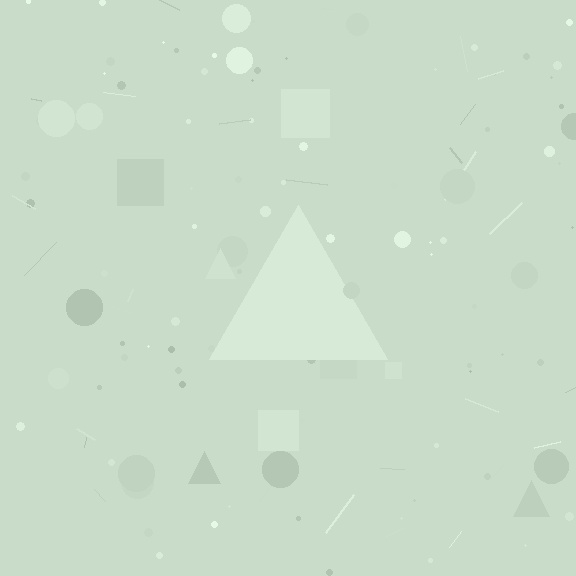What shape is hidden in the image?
A triangle is hidden in the image.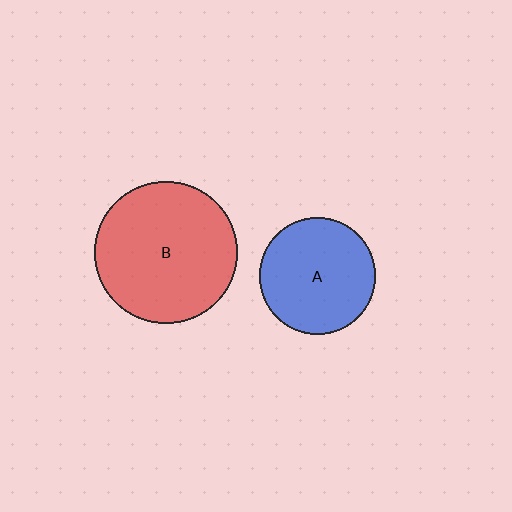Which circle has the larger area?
Circle B (red).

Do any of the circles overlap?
No, none of the circles overlap.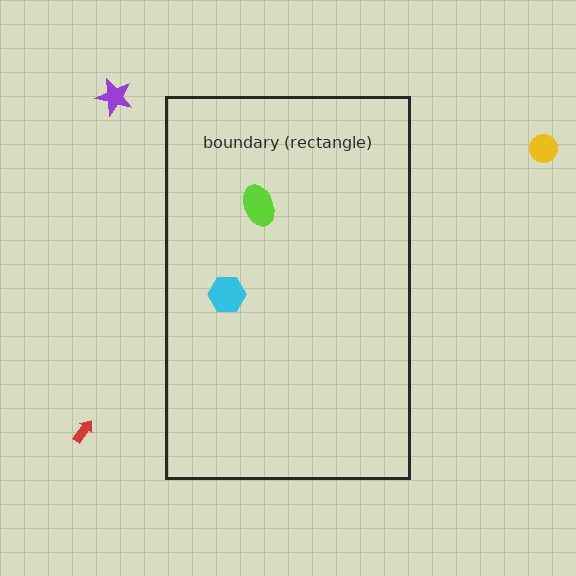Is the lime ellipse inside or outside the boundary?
Inside.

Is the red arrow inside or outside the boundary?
Outside.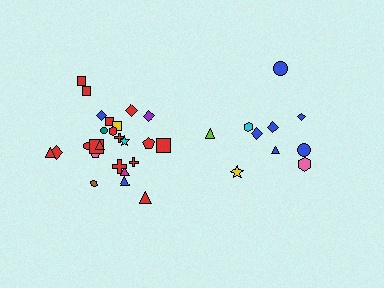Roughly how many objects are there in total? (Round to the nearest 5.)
Roughly 35 objects in total.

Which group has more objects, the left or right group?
The left group.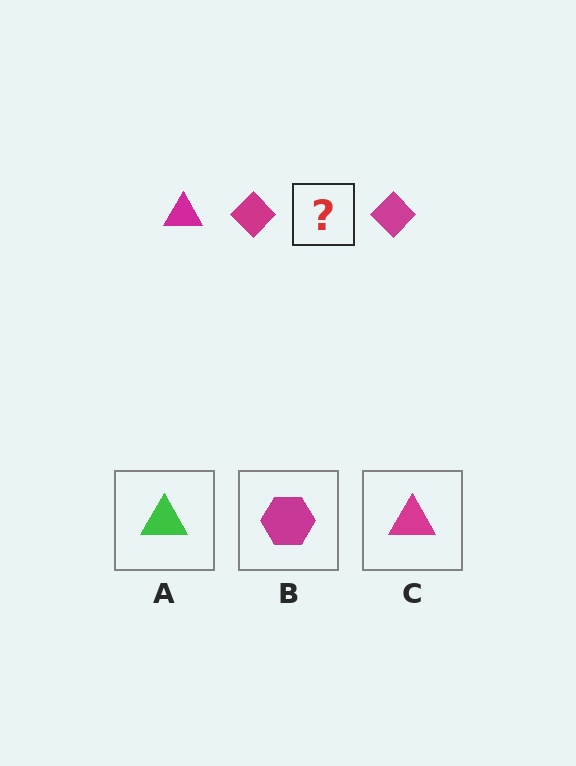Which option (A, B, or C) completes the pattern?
C.